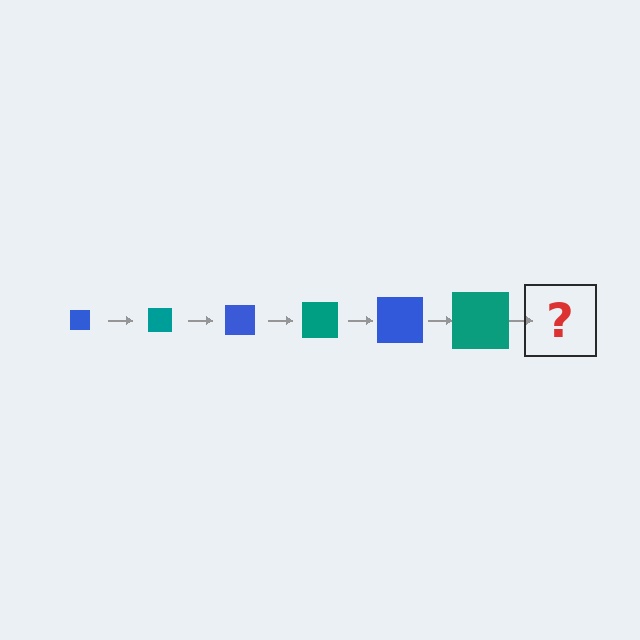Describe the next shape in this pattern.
It should be a blue square, larger than the previous one.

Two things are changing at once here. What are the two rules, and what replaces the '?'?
The two rules are that the square grows larger each step and the color cycles through blue and teal. The '?' should be a blue square, larger than the previous one.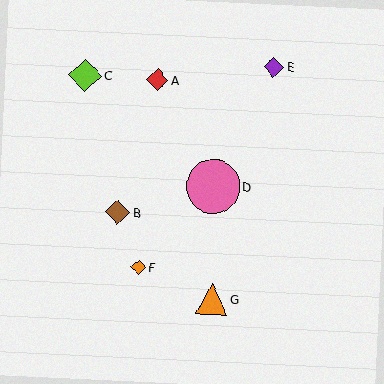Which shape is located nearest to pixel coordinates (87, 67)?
The lime diamond (labeled C) at (85, 75) is nearest to that location.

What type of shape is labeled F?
Shape F is an orange diamond.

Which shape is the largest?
The pink circle (labeled D) is the largest.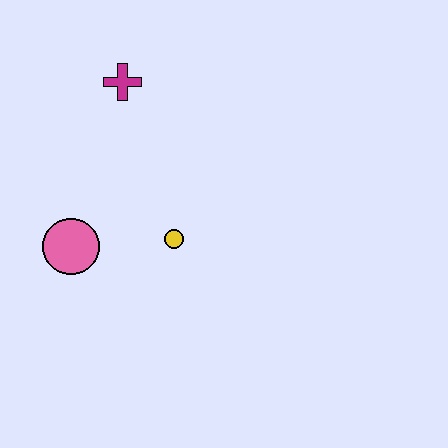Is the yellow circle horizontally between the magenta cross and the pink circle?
No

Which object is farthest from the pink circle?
The magenta cross is farthest from the pink circle.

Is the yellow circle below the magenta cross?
Yes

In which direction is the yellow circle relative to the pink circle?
The yellow circle is to the right of the pink circle.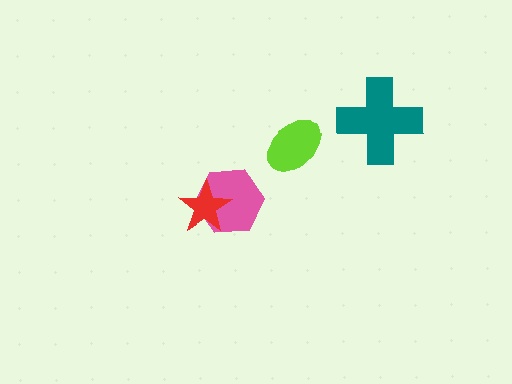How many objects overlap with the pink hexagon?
1 object overlaps with the pink hexagon.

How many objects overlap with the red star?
1 object overlaps with the red star.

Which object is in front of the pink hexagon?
The red star is in front of the pink hexagon.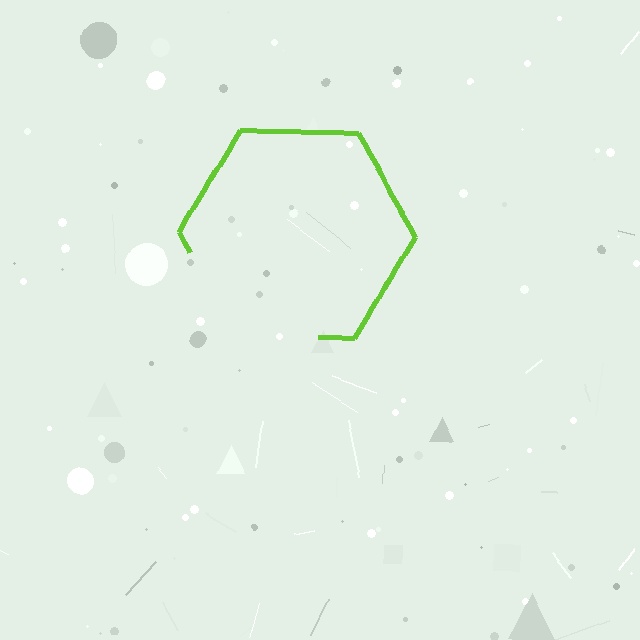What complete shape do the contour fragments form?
The contour fragments form a hexagon.